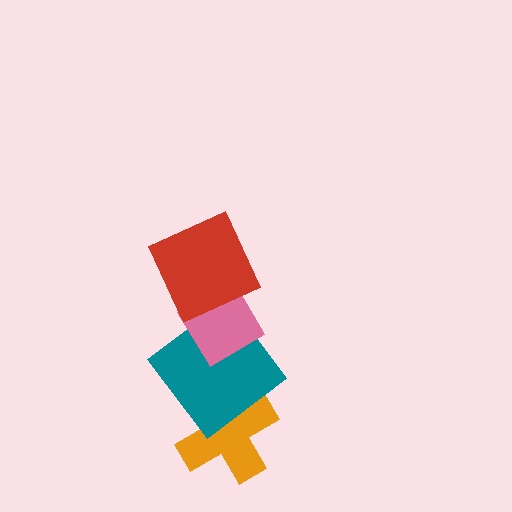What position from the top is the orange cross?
The orange cross is 4th from the top.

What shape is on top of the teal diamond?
The pink diamond is on top of the teal diamond.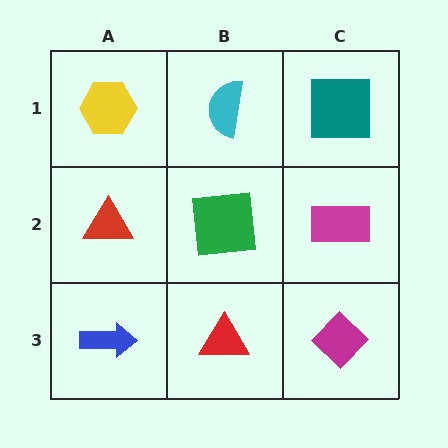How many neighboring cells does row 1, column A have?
2.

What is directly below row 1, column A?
A red triangle.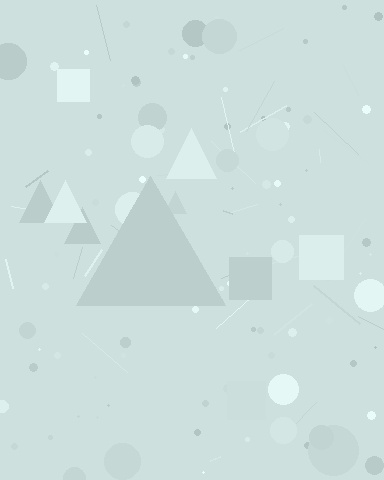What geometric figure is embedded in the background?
A triangle is embedded in the background.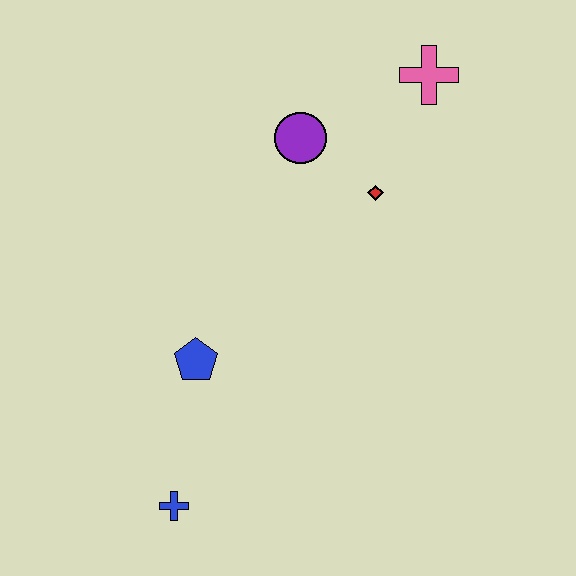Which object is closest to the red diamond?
The purple circle is closest to the red diamond.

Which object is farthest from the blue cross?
The pink cross is farthest from the blue cross.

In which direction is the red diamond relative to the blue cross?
The red diamond is above the blue cross.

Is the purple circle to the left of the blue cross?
No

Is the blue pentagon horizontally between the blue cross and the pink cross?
Yes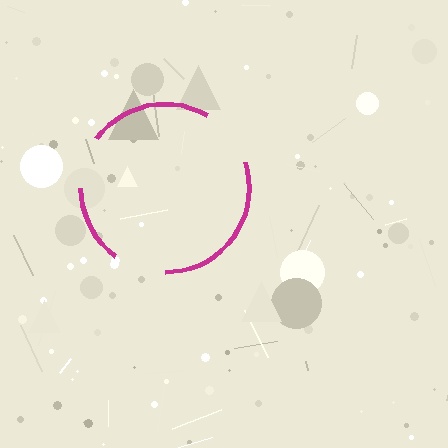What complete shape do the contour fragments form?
The contour fragments form a circle.